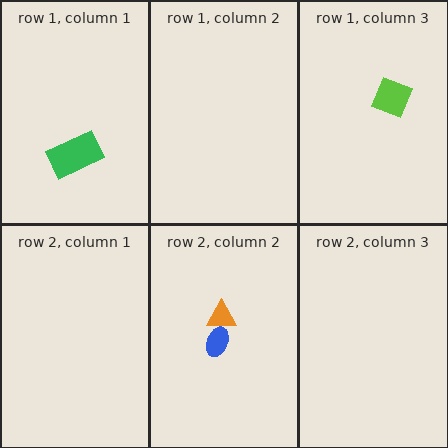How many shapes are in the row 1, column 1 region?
1.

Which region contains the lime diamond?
The row 1, column 3 region.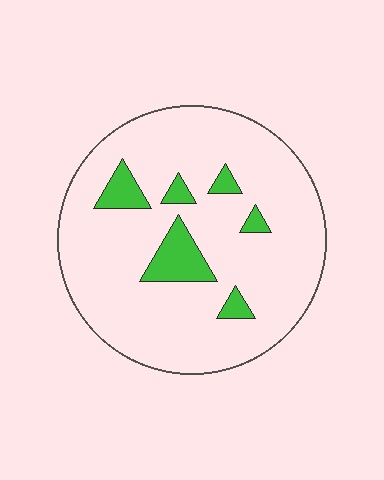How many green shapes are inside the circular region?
6.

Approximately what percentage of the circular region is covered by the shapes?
Approximately 10%.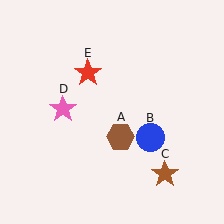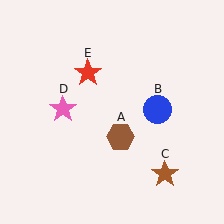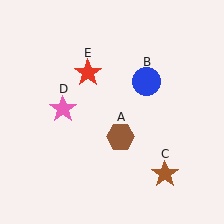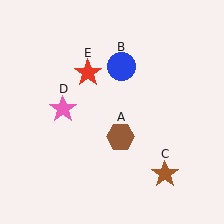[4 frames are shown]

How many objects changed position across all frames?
1 object changed position: blue circle (object B).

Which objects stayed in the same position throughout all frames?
Brown hexagon (object A) and brown star (object C) and pink star (object D) and red star (object E) remained stationary.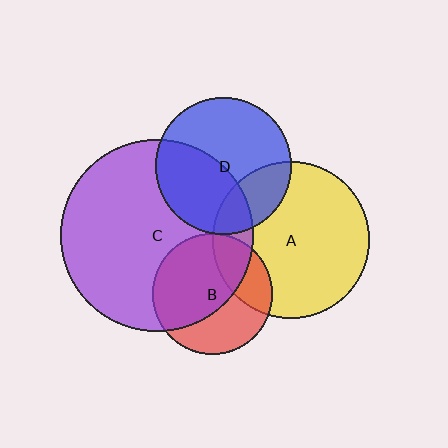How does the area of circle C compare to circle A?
Approximately 1.5 times.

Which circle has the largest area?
Circle C (purple).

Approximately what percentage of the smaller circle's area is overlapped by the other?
Approximately 15%.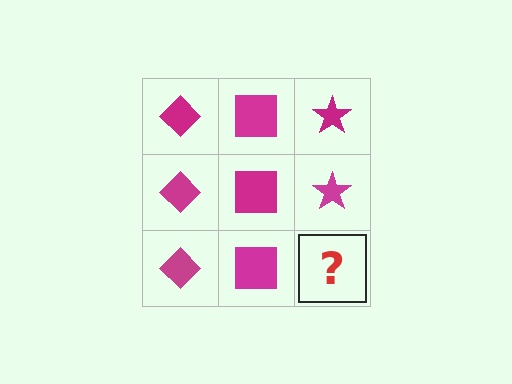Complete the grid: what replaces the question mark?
The question mark should be replaced with a magenta star.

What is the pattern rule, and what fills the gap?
The rule is that each column has a consistent shape. The gap should be filled with a magenta star.